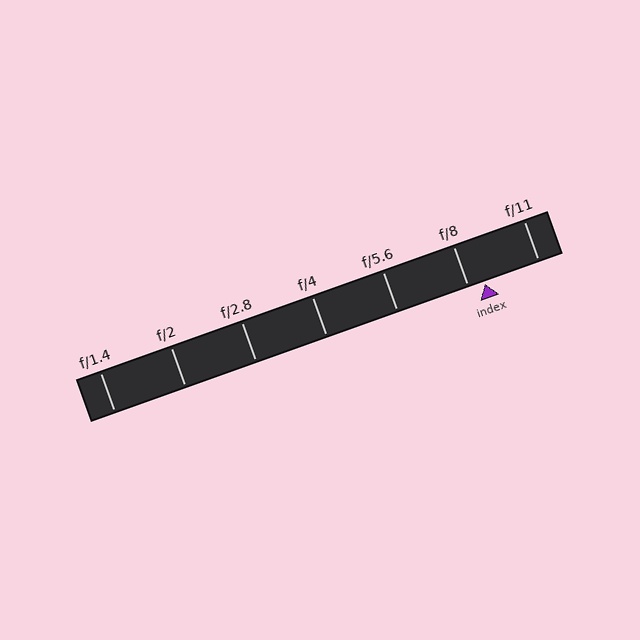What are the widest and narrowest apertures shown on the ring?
The widest aperture shown is f/1.4 and the narrowest is f/11.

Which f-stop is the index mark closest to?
The index mark is closest to f/8.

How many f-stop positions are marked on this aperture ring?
There are 7 f-stop positions marked.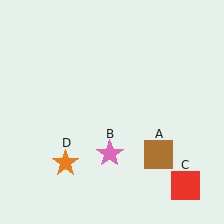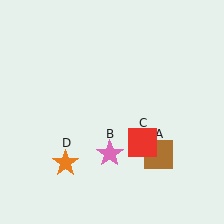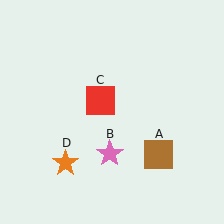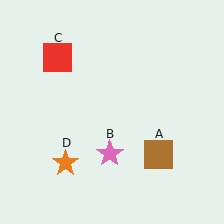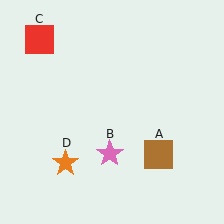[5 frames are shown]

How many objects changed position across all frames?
1 object changed position: red square (object C).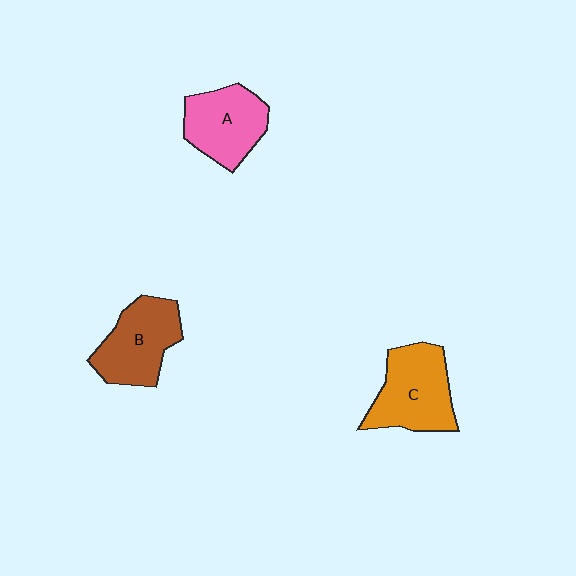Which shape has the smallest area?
Shape A (pink).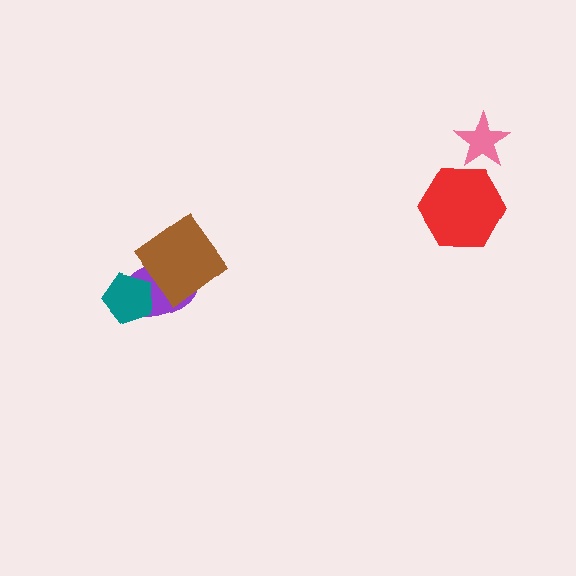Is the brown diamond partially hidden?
No, no other shape covers it.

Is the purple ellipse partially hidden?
Yes, it is partially covered by another shape.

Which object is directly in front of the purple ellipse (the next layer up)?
The brown diamond is directly in front of the purple ellipse.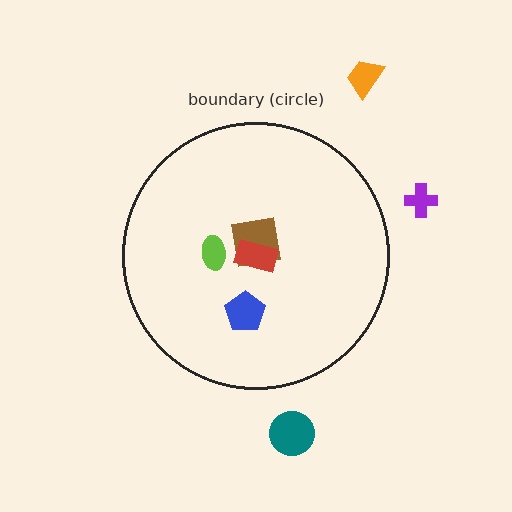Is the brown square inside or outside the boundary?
Inside.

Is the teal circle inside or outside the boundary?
Outside.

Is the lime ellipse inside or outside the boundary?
Inside.